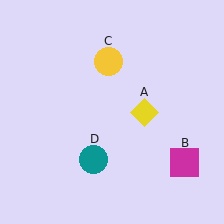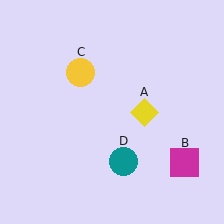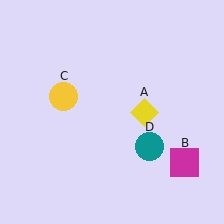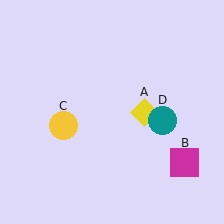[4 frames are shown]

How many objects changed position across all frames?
2 objects changed position: yellow circle (object C), teal circle (object D).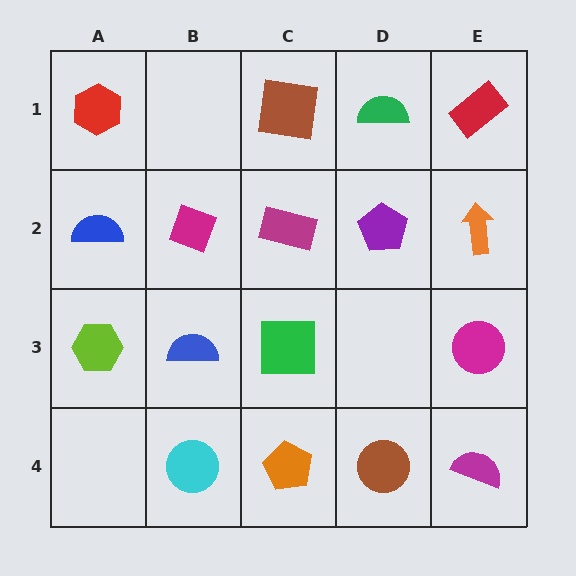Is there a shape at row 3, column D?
No, that cell is empty.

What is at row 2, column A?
A blue semicircle.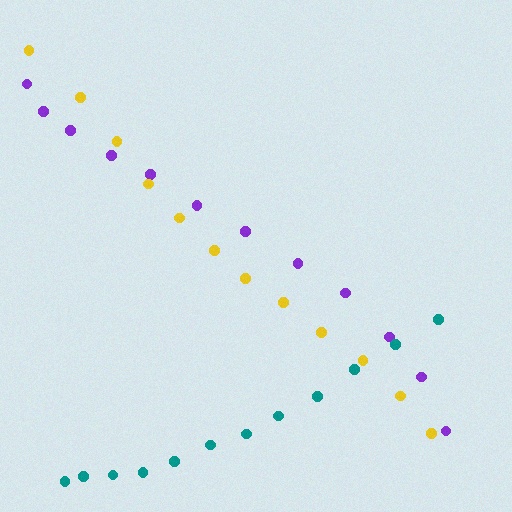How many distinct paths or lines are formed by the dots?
There are 3 distinct paths.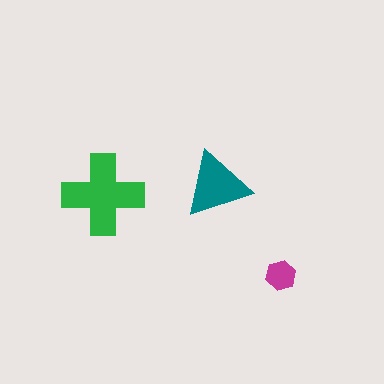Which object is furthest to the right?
The magenta hexagon is rightmost.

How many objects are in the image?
There are 3 objects in the image.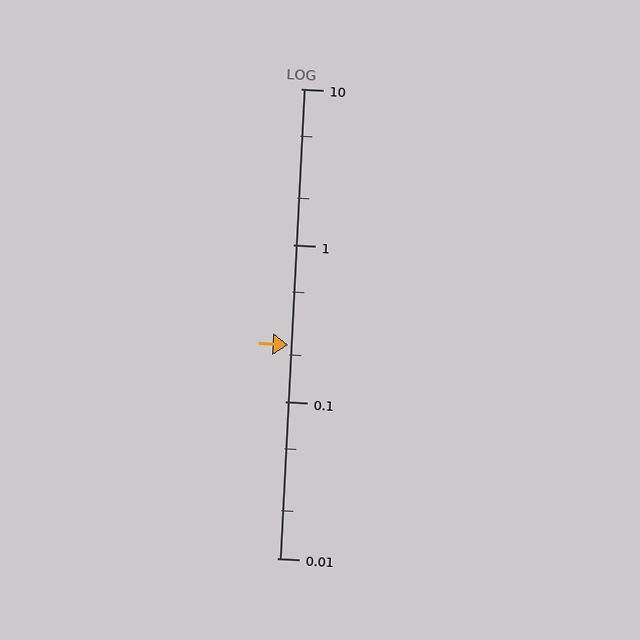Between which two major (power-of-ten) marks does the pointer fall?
The pointer is between 0.1 and 1.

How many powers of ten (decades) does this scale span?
The scale spans 3 decades, from 0.01 to 10.